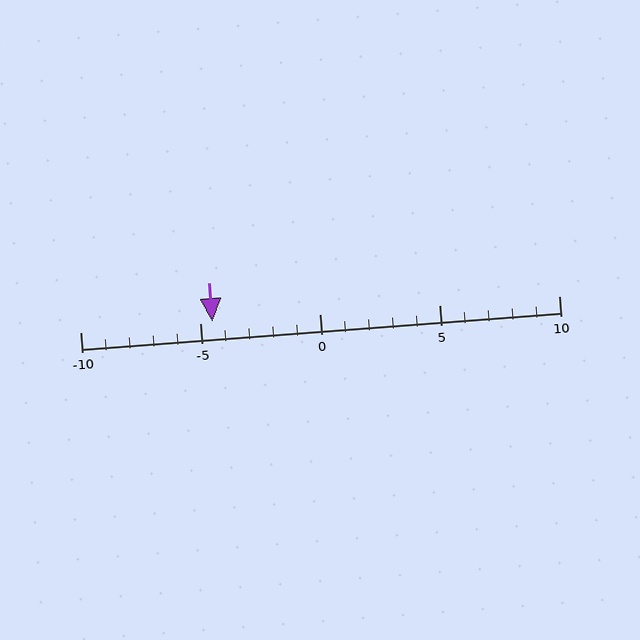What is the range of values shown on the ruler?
The ruler shows values from -10 to 10.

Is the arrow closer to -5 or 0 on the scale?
The arrow is closer to -5.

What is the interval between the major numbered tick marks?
The major tick marks are spaced 5 units apart.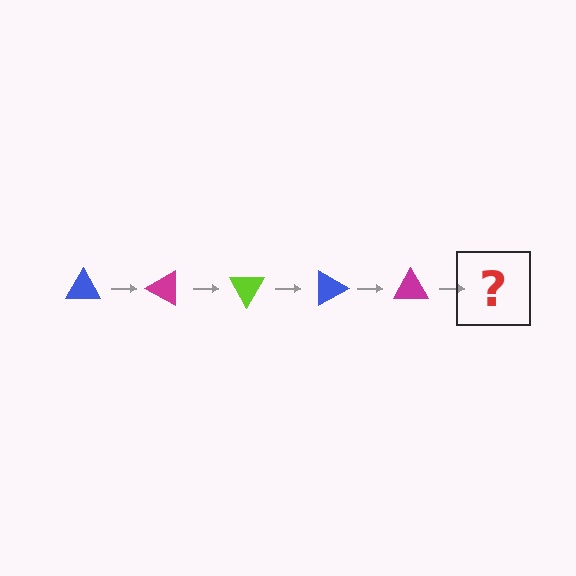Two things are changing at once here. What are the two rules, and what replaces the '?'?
The two rules are that it rotates 30 degrees each step and the color cycles through blue, magenta, and lime. The '?' should be a lime triangle, rotated 150 degrees from the start.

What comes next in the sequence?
The next element should be a lime triangle, rotated 150 degrees from the start.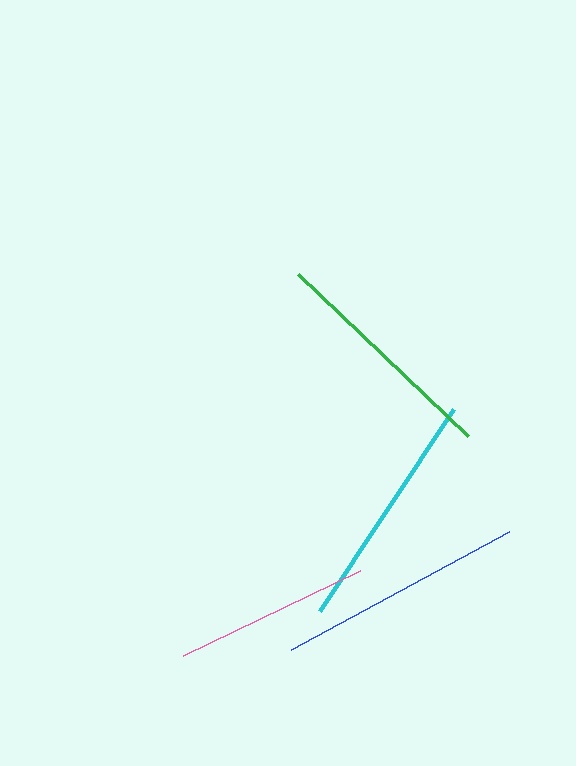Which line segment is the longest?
The blue line is the longest at approximately 248 pixels.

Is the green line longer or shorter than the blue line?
The blue line is longer than the green line.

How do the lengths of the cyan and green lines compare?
The cyan and green lines are approximately the same length.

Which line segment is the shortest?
The pink line is the shortest at approximately 196 pixels.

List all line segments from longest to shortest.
From longest to shortest: blue, cyan, green, pink.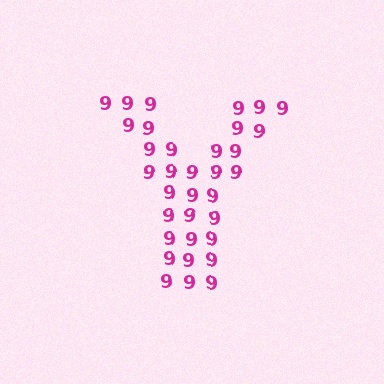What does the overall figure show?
The overall figure shows the letter Y.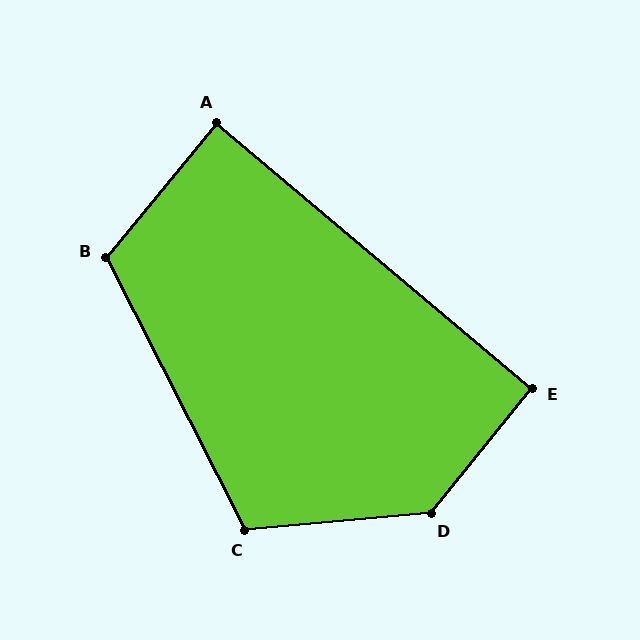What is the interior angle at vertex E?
Approximately 91 degrees (approximately right).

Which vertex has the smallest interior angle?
A, at approximately 89 degrees.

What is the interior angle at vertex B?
Approximately 114 degrees (obtuse).